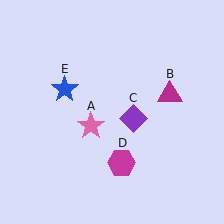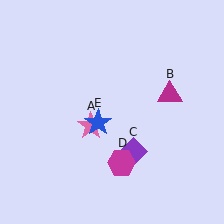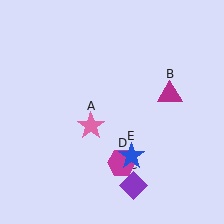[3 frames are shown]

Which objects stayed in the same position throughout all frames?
Pink star (object A) and magenta triangle (object B) and magenta hexagon (object D) remained stationary.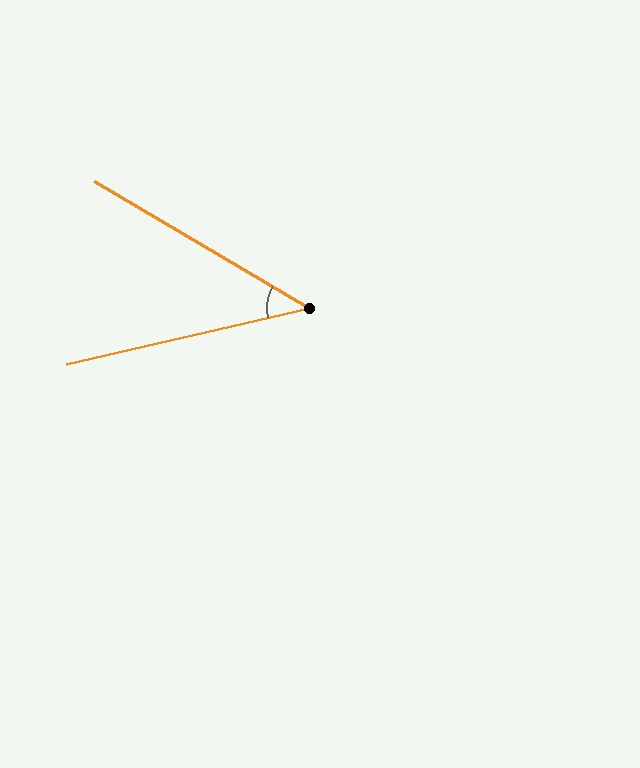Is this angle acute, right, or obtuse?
It is acute.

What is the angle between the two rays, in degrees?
Approximately 44 degrees.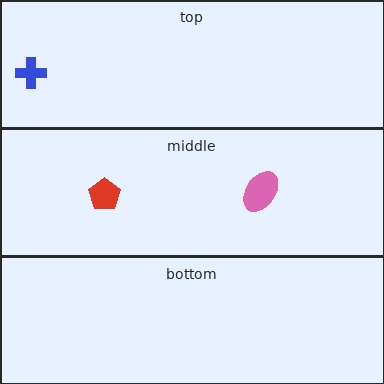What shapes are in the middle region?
The pink ellipse, the red pentagon.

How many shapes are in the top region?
1.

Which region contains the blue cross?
The top region.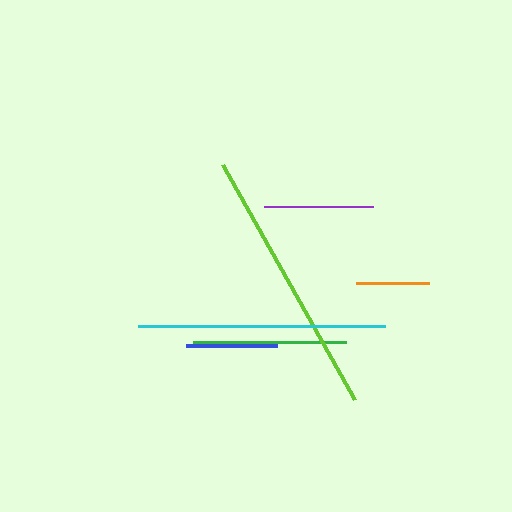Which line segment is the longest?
The lime line is the longest at approximately 269 pixels.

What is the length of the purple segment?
The purple segment is approximately 109 pixels long.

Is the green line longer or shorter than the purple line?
The green line is longer than the purple line.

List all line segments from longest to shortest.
From longest to shortest: lime, cyan, green, purple, blue, orange.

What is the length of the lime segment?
The lime segment is approximately 269 pixels long.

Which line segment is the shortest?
The orange line is the shortest at approximately 73 pixels.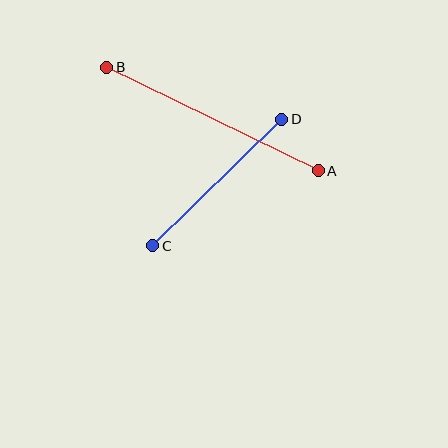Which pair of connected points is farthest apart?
Points A and B are farthest apart.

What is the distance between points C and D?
The distance is approximately 181 pixels.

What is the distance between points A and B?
The distance is approximately 236 pixels.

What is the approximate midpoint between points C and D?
The midpoint is at approximately (217, 183) pixels.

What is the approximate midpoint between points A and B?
The midpoint is at approximately (212, 119) pixels.